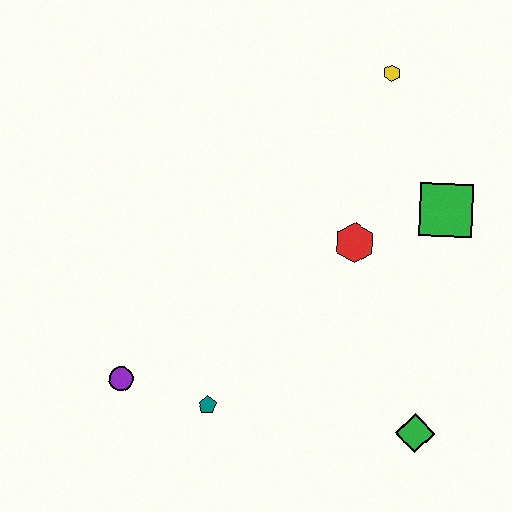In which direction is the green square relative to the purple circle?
The green square is to the right of the purple circle.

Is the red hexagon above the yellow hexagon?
No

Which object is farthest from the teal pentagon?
The yellow hexagon is farthest from the teal pentagon.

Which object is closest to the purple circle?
The teal pentagon is closest to the purple circle.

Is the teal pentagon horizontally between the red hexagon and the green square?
No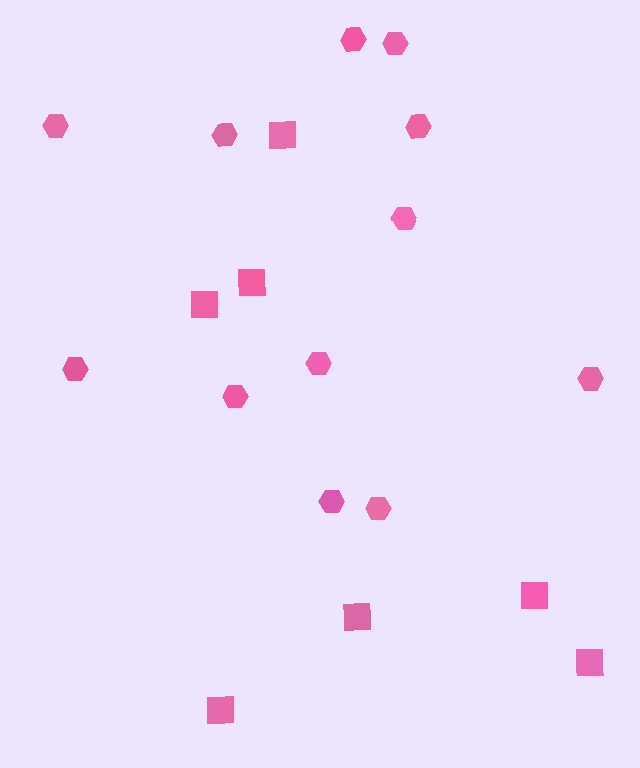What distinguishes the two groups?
There are 2 groups: one group of squares (7) and one group of hexagons (12).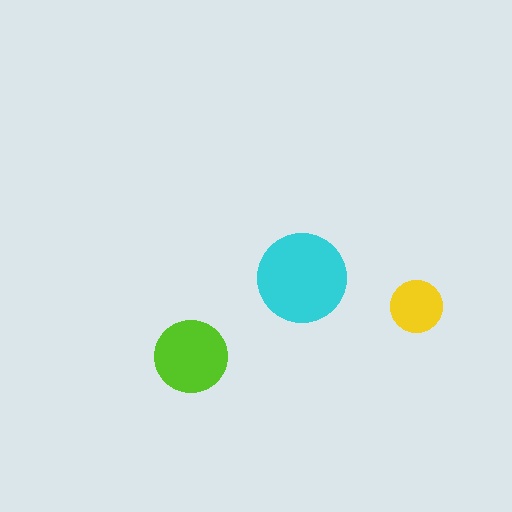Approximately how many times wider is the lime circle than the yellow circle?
About 1.5 times wider.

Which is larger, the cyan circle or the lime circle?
The cyan one.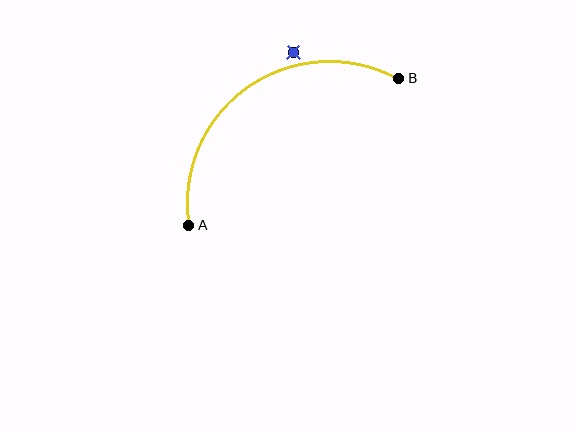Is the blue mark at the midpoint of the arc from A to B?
No — the blue mark does not lie on the arc at all. It sits slightly outside the curve.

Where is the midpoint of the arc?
The arc midpoint is the point on the curve farthest from the straight line joining A and B. It sits above and to the left of that line.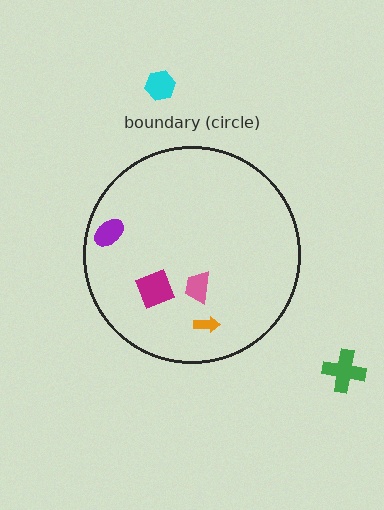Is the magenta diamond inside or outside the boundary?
Inside.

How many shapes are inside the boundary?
4 inside, 2 outside.